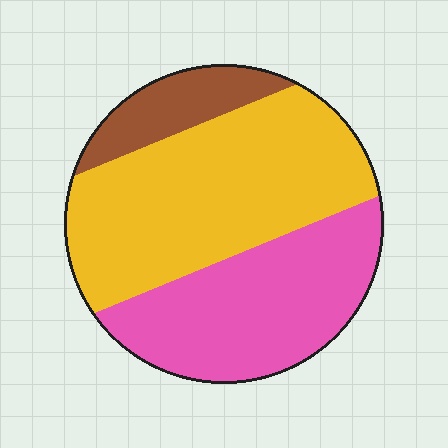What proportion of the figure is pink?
Pink covers 37% of the figure.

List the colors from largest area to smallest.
From largest to smallest: yellow, pink, brown.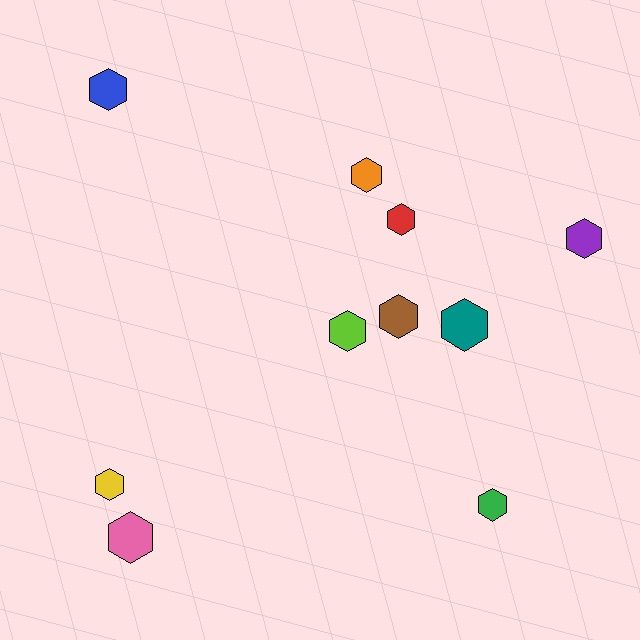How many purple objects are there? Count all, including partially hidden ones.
There is 1 purple object.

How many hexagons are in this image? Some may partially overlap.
There are 10 hexagons.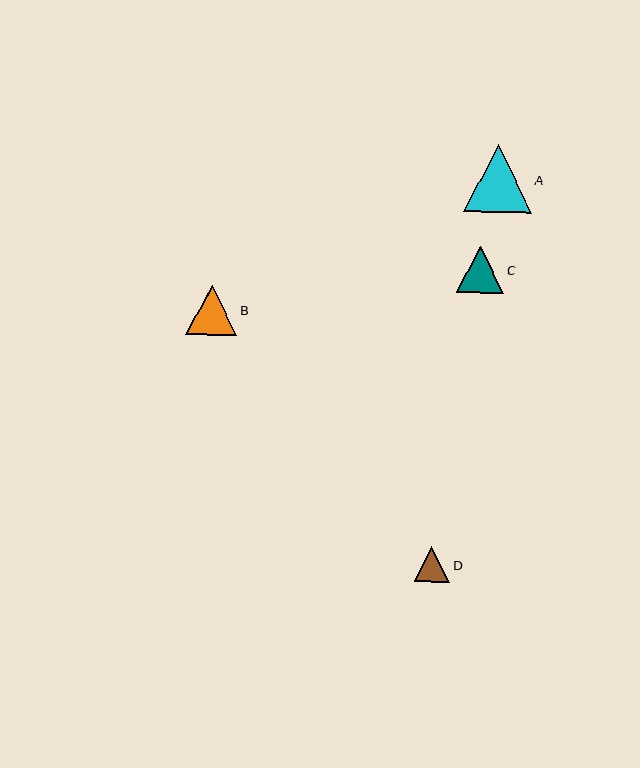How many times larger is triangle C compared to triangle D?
Triangle C is approximately 1.3 times the size of triangle D.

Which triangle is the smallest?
Triangle D is the smallest with a size of approximately 36 pixels.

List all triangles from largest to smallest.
From largest to smallest: A, B, C, D.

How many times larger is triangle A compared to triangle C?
Triangle A is approximately 1.4 times the size of triangle C.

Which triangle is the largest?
Triangle A is the largest with a size of approximately 68 pixels.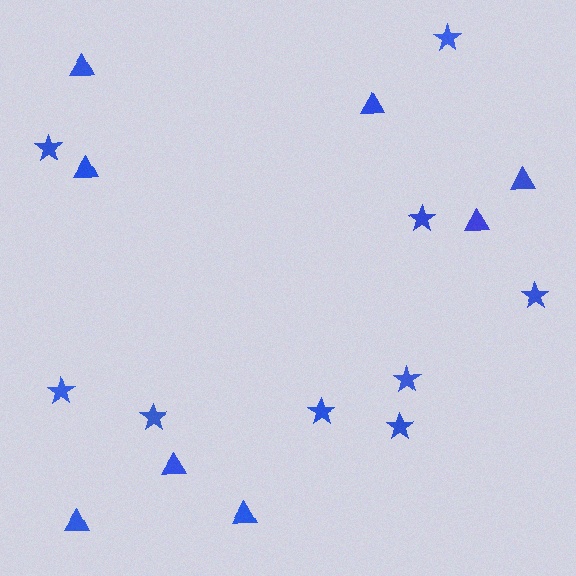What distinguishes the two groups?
There are 2 groups: one group of triangles (8) and one group of stars (9).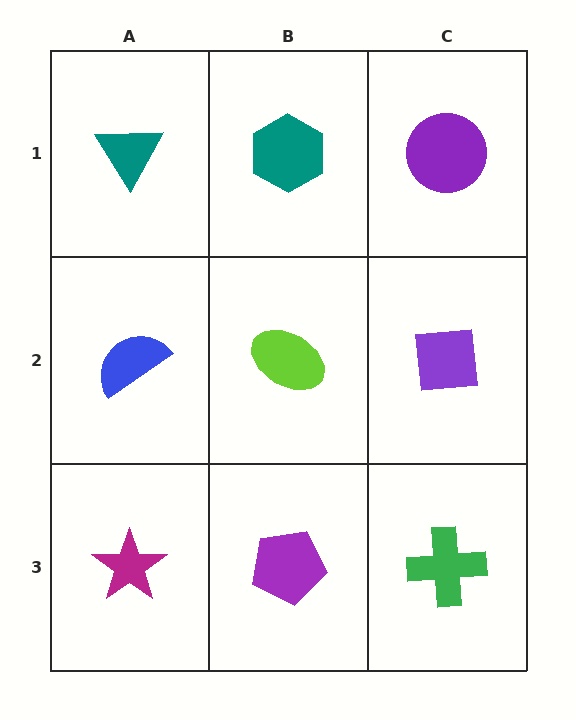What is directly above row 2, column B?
A teal hexagon.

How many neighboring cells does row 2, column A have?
3.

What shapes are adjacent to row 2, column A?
A teal triangle (row 1, column A), a magenta star (row 3, column A), a lime ellipse (row 2, column B).